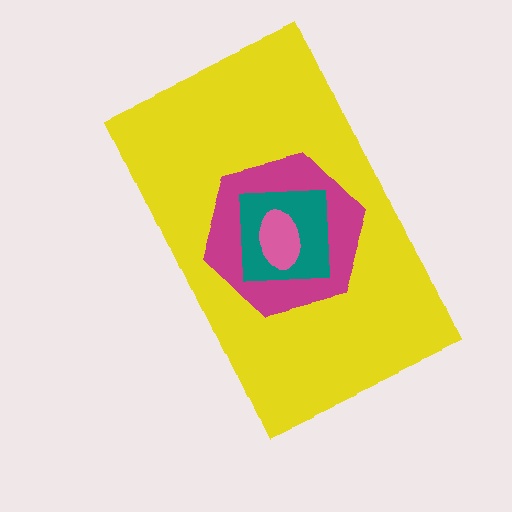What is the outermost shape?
The yellow rectangle.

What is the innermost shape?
The pink ellipse.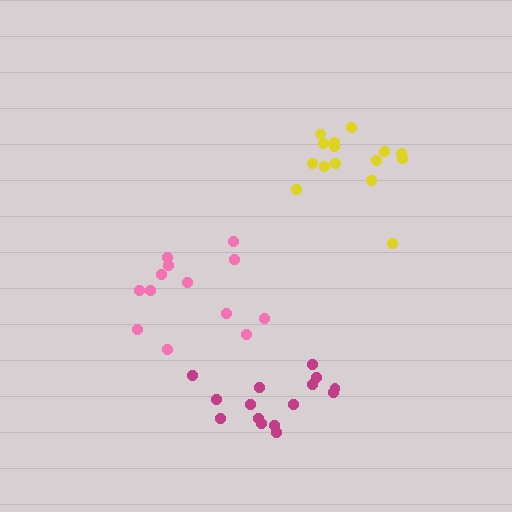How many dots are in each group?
Group 1: 15 dots, Group 2: 15 dots, Group 3: 13 dots (43 total).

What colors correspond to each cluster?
The clusters are colored: yellow, magenta, pink.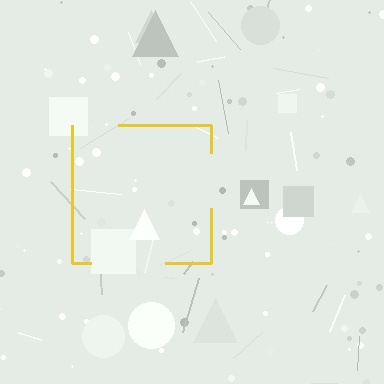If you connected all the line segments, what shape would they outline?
They would outline a square.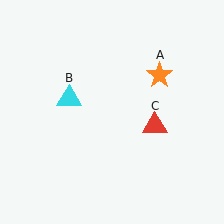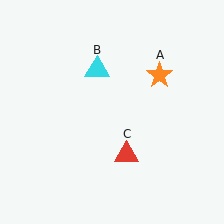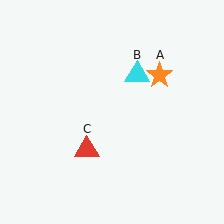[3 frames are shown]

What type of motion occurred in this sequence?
The cyan triangle (object B), red triangle (object C) rotated clockwise around the center of the scene.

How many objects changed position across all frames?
2 objects changed position: cyan triangle (object B), red triangle (object C).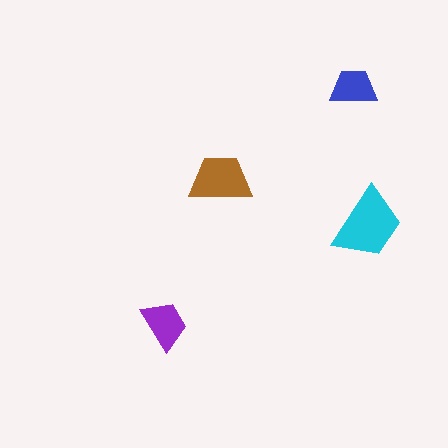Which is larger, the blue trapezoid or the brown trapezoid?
The brown one.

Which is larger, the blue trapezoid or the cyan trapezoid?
The cyan one.